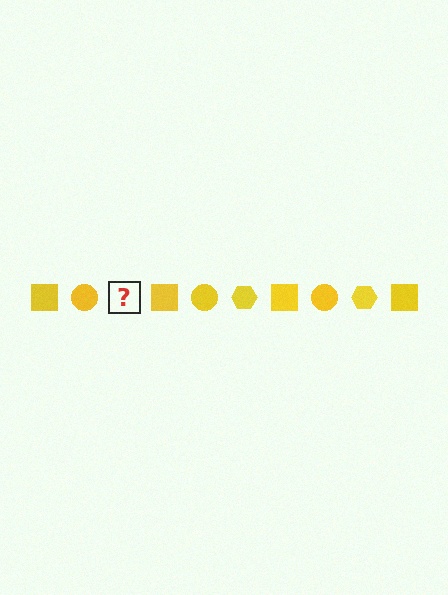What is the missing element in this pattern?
The missing element is a yellow hexagon.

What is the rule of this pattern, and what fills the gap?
The rule is that the pattern cycles through square, circle, hexagon shapes in yellow. The gap should be filled with a yellow hexagon.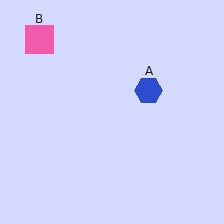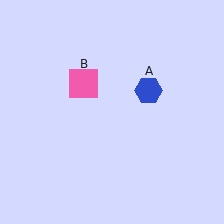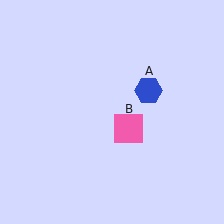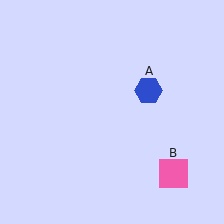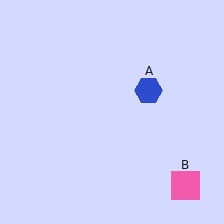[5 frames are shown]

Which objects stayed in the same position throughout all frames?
Blue hexagon (object A) remained stationary.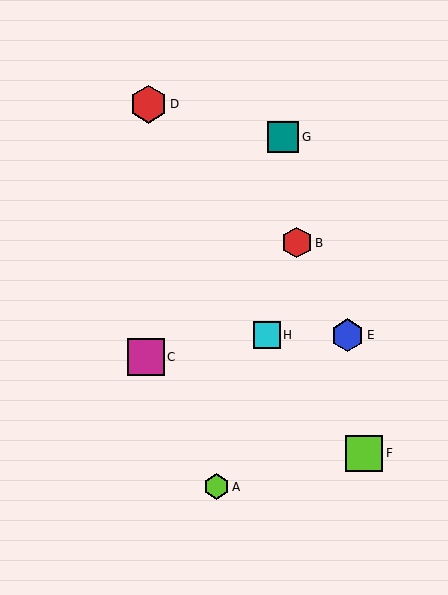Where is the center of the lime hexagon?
The center of the lime hexagon is at (216, 487).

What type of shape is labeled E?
Shape E is a blue hexagon.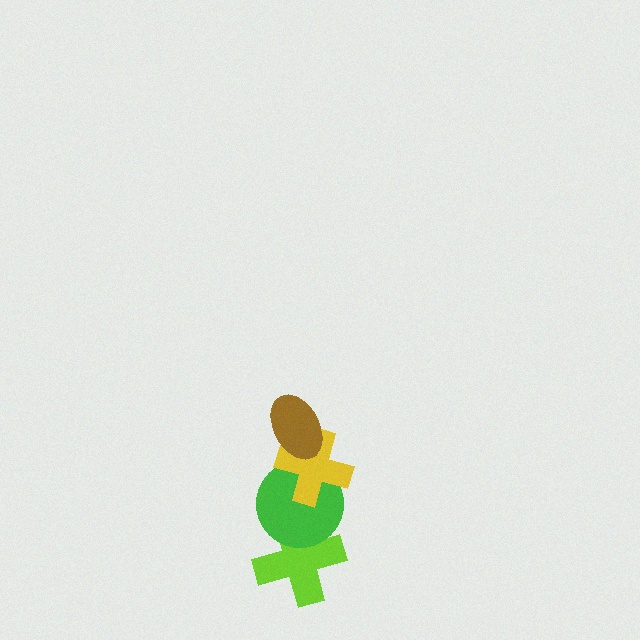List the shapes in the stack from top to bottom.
From top to bottom: the brown ellipse, the yellow cross, the green circle, the lime cross.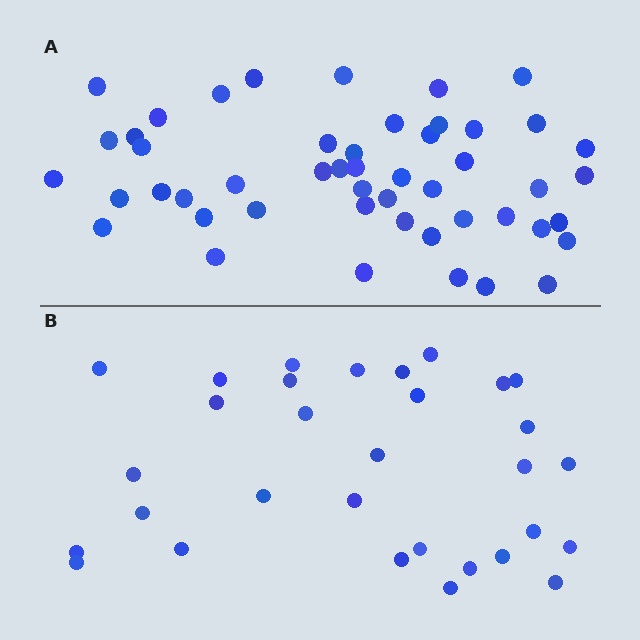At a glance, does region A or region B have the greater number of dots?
Region A (the top region) has more dots.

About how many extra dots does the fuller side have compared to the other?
Region A has approximately 20 more dots than region B.